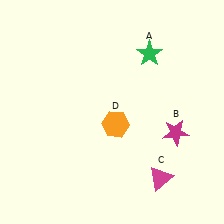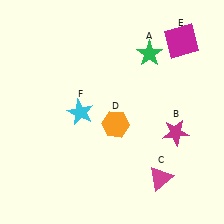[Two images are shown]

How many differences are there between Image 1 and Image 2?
There are 2 differences between the two images.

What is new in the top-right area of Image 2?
A magenta square (E) was added in the top-right area of Image 2.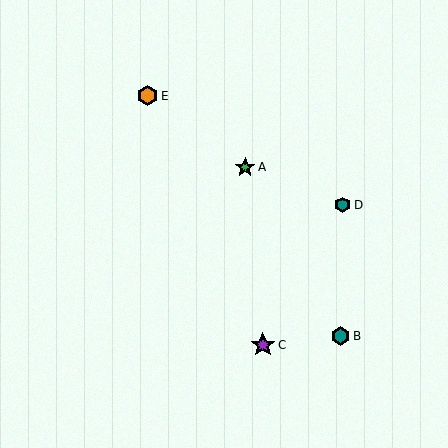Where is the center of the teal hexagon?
The center of the teal hexagon is at (341, 336).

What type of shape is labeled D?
Shape D is a teal hexagon.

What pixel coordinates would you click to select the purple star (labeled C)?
Click at (263, 345) to select the purple star C.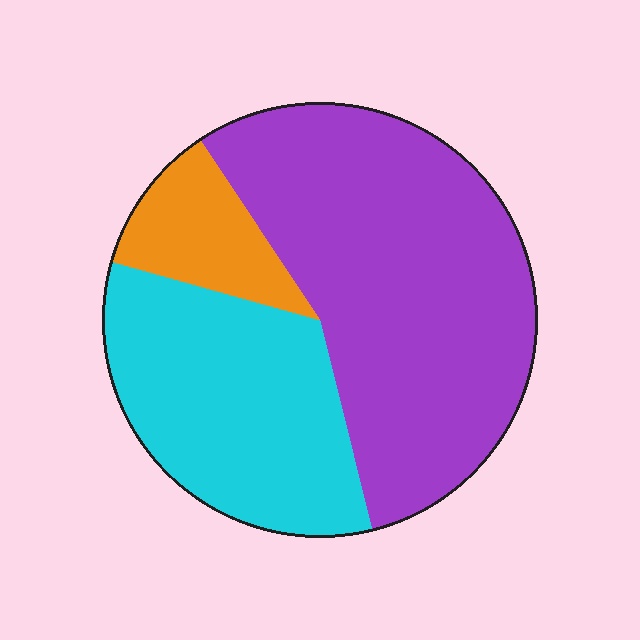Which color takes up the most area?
Purple, at roughly 55%.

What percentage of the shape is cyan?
Cyan takes up about one third (1/3) of the shape.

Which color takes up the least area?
Orange, at roughly 10%.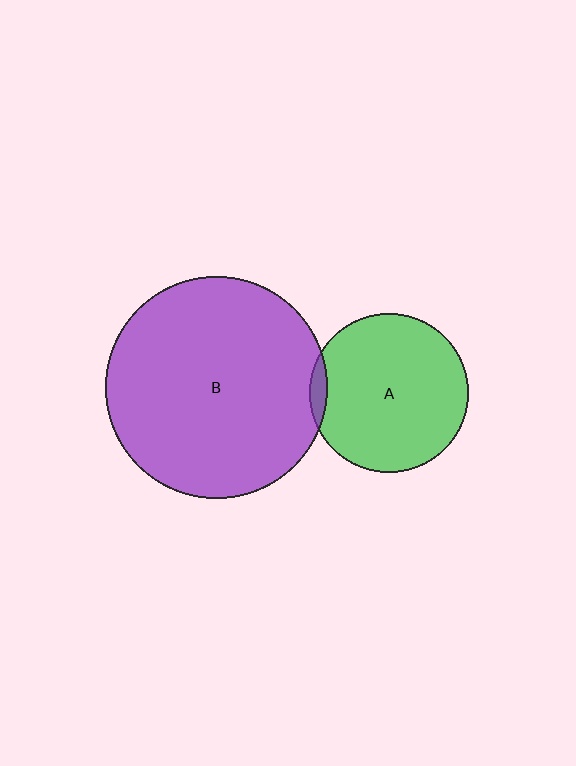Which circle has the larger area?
Circle B (purple).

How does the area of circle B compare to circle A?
Approximately 1.9 times.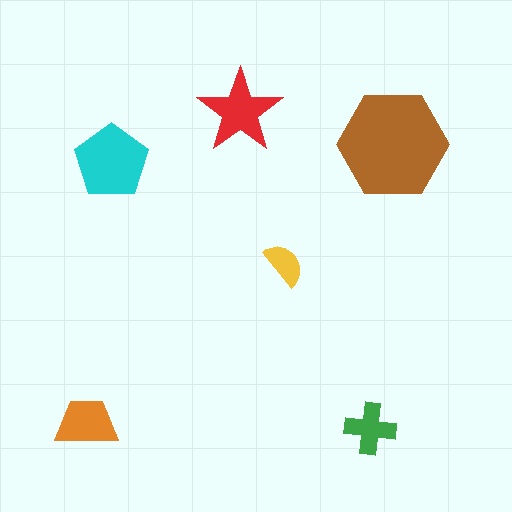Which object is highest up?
The red star is topmost.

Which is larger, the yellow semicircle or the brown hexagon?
The brown hexagon.